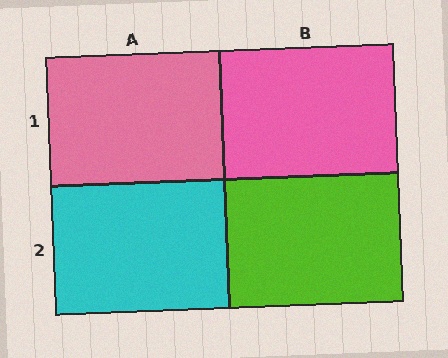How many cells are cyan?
1 cell is cyan.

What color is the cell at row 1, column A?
Pink.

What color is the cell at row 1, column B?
Pink.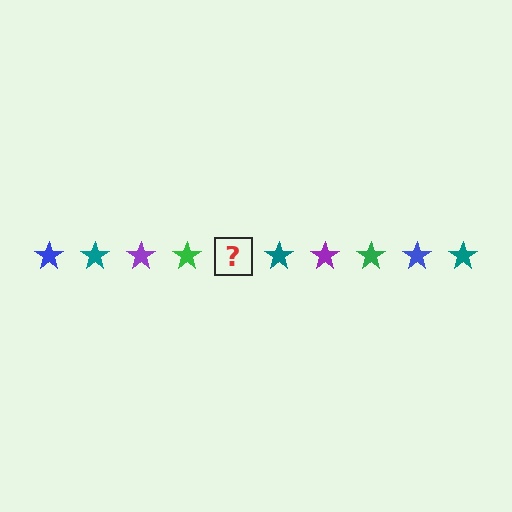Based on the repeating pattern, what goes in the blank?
The blank should be a blue star.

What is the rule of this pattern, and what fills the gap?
The rule is that the pattern cycles through blue, teal, purple, green stars. The gap should be filled with a blue star.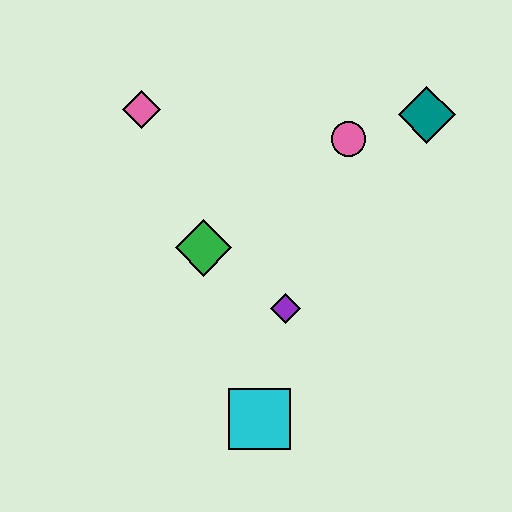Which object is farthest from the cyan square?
The teal diamond is farthest from the cyan square.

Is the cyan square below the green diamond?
Yes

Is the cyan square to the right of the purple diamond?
No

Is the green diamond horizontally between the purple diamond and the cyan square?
No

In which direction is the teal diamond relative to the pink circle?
The teal diamond is to the right of the pink circle.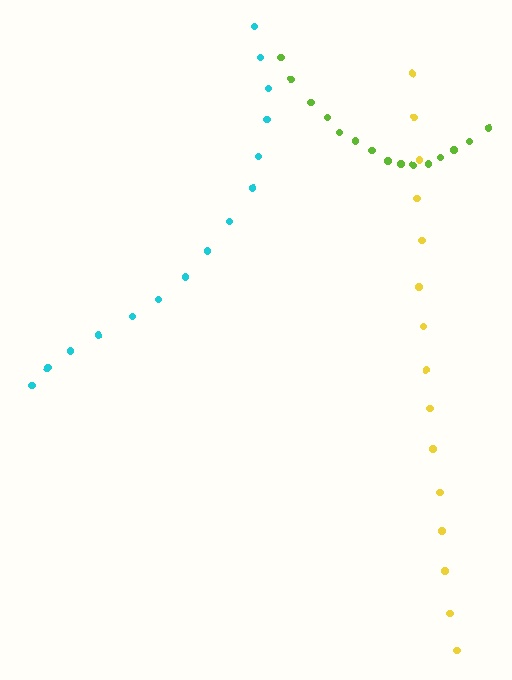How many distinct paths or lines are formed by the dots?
There are 3 distinct paths.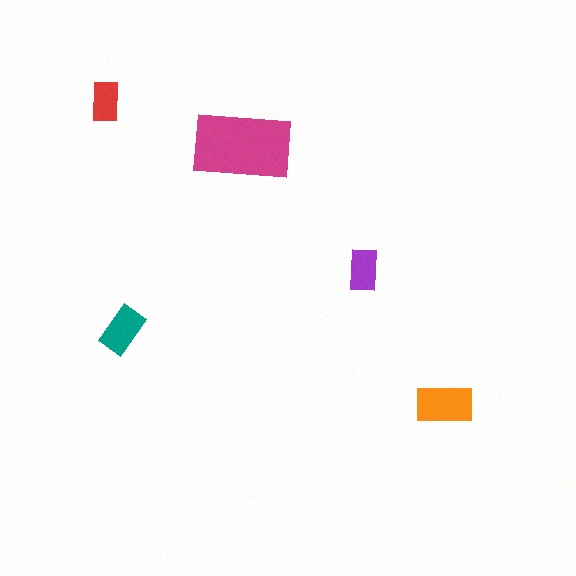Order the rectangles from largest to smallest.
the magenta one, the orange one, the teal one, the purple one, the red one.